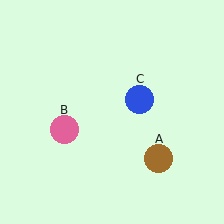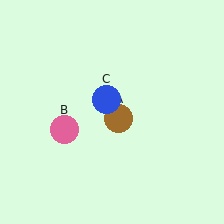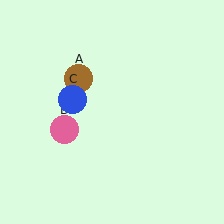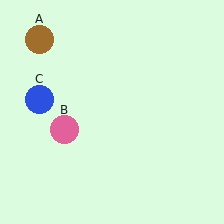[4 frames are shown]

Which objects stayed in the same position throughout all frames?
Pink circle (object B) remained stationary.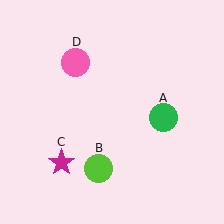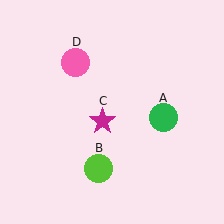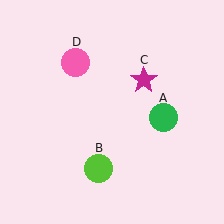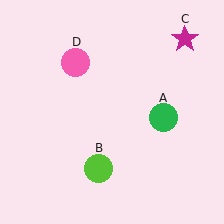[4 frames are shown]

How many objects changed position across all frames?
1 object changed position: magenta star (object C).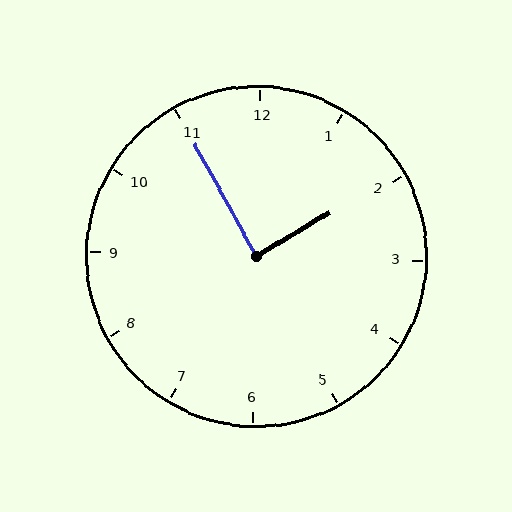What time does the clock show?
1:55.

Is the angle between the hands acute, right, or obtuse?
It is right.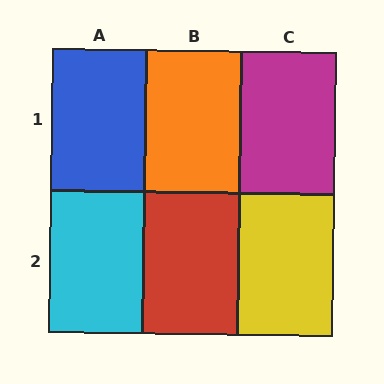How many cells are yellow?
1 cell is yellow.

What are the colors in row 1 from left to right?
Blue, orange, magenta.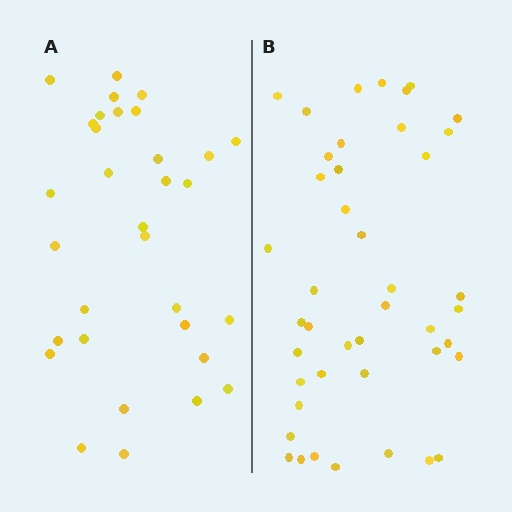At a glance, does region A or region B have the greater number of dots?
Region B (the right region) has more dots.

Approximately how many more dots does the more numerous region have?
Region B has roughly 12 or so more dots than region A.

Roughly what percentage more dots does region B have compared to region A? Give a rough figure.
About 35% more.